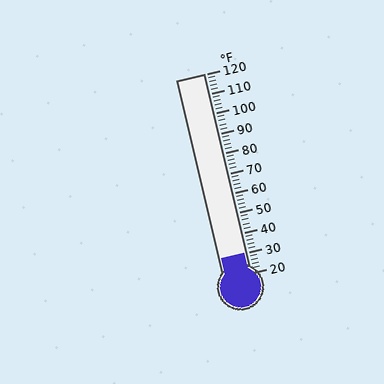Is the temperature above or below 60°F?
The temperature is below 60°F.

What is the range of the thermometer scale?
The thermometer scale ranges from 20°F to 120°F.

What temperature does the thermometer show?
The thermometer shows approximately 30°F.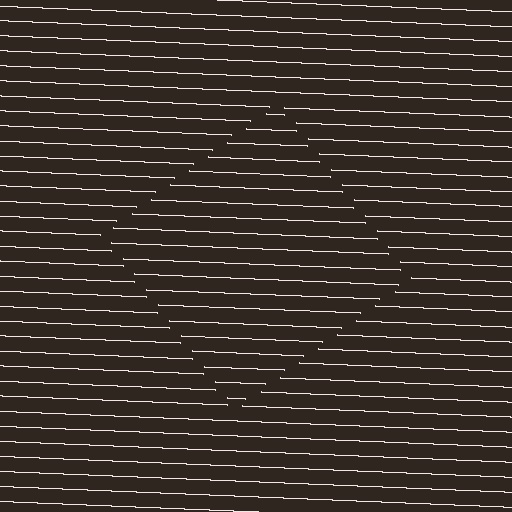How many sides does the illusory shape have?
4 sides — the line-ends trace a square.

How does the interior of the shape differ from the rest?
The interior of the shape contains the same grating, shifted by half a period — the contour is defined by the phase discontinuity where line-ends from the inner and outer gratings abut.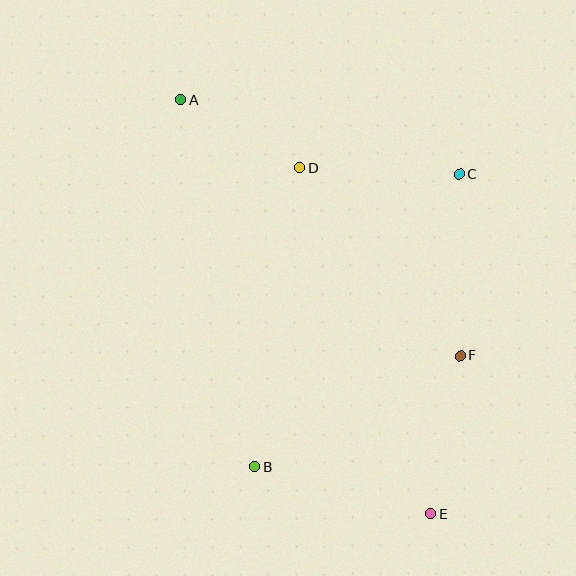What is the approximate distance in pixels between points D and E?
The distance between D and E is approximately 370 pixels.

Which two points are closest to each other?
Points A and D are closest to each other.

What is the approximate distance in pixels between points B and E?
The distance between B and E is approximately 182 pixels.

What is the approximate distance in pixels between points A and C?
The distance between A and C is approximately 288 pixels.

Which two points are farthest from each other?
Points A and E are farthest from each other.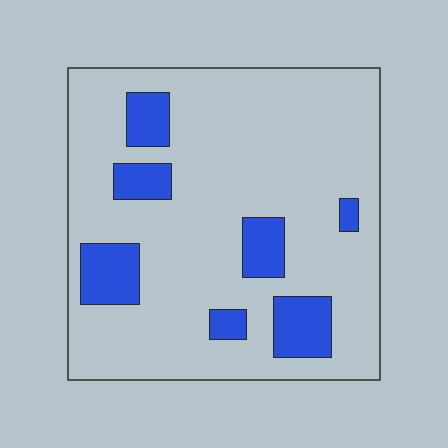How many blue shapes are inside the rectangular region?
7.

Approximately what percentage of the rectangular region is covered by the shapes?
Approximately 15%.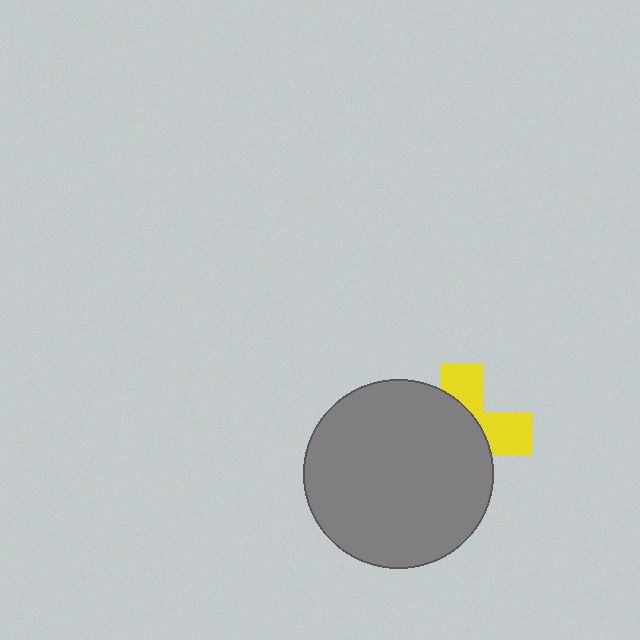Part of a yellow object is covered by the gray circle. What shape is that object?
It is a cross.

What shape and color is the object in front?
The object in front is a gray circle.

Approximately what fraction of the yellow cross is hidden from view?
Roughly 63% of the yellow cross is hidden behind the gray circle.